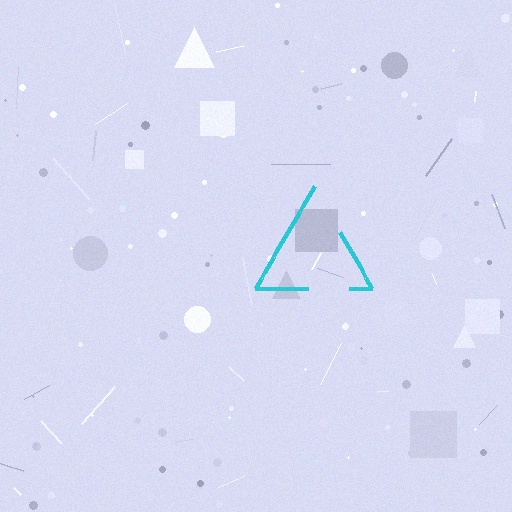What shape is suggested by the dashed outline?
The dashed outline suggests a triangle.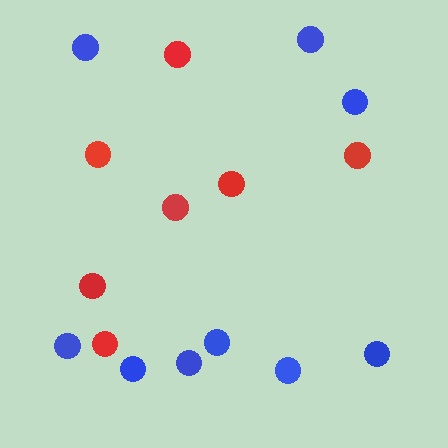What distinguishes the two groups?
There are 2 groups: one group of red circles (7) and one group of blue circles (9).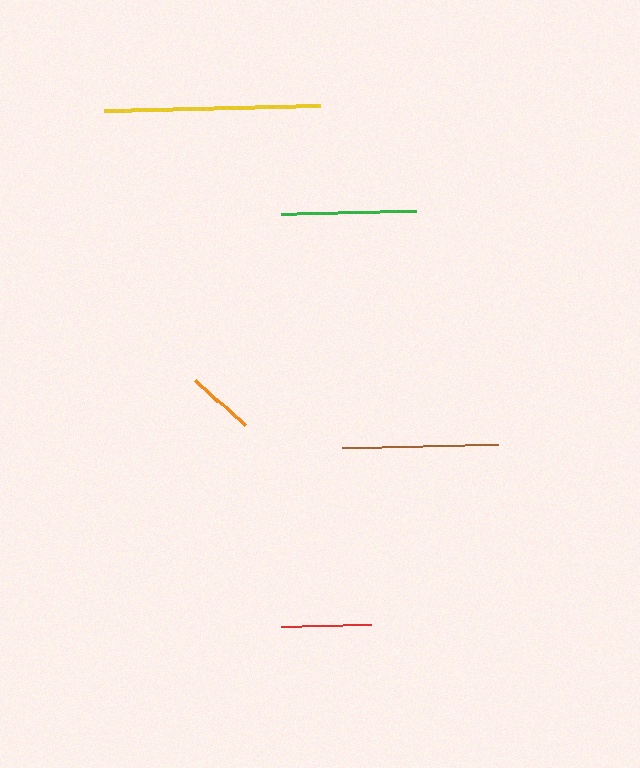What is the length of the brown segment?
The brown segment is approximately 157 pixels long.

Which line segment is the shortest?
The orange line is the shortest at approximately 67 pixels.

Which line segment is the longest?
The yellow line is the longest at approximately 216 pixels.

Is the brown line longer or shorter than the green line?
The brown line is longer than the green line.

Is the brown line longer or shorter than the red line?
The brown line is longer than the red line.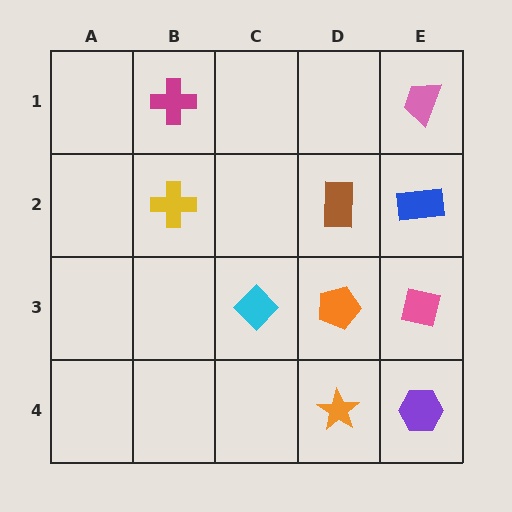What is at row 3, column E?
A pink square.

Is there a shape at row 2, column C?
No, that cell is empty.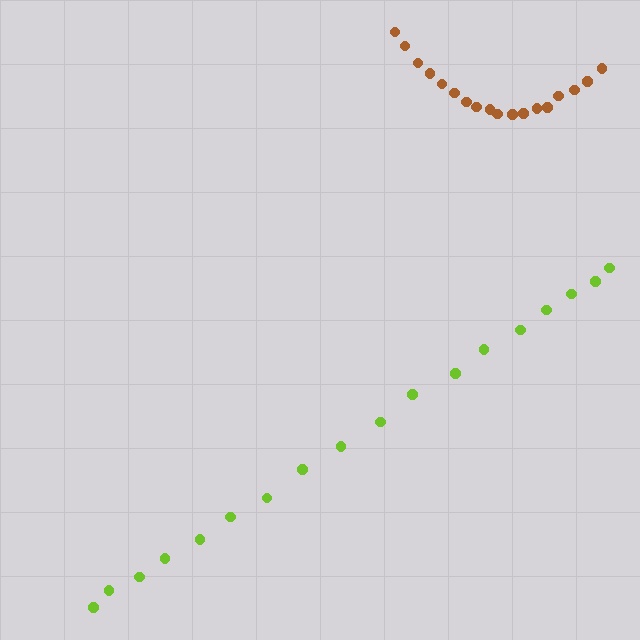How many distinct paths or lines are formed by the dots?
There are 2 distinct paths.